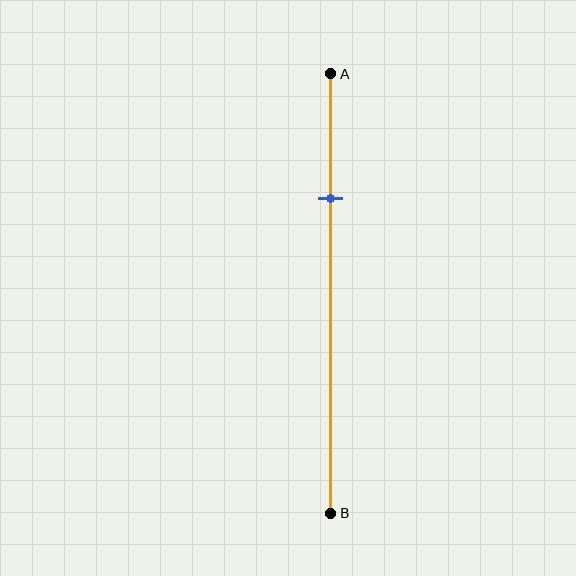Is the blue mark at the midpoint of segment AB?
No, the mark is at about 30% from A, not at the 50% midpoint.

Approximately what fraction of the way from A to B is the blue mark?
The blue mark is approximately 30% of the way from A to B.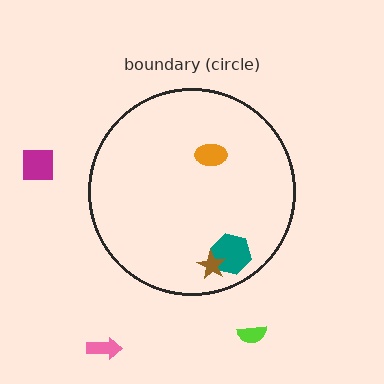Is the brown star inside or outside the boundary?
Inside.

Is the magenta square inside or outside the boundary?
Outside.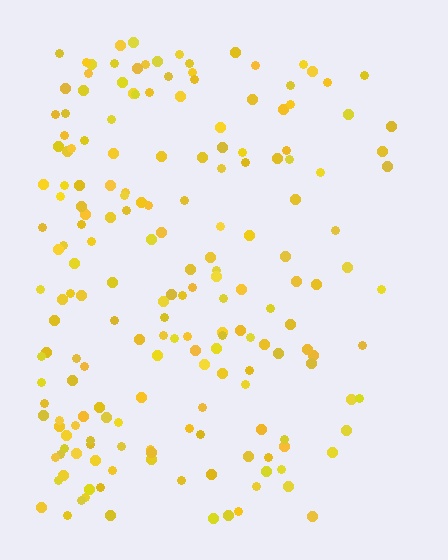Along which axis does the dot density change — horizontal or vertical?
Horizontal.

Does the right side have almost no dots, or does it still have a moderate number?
Still a moderate number, just noticeably fewer than the left.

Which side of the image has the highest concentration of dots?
The left.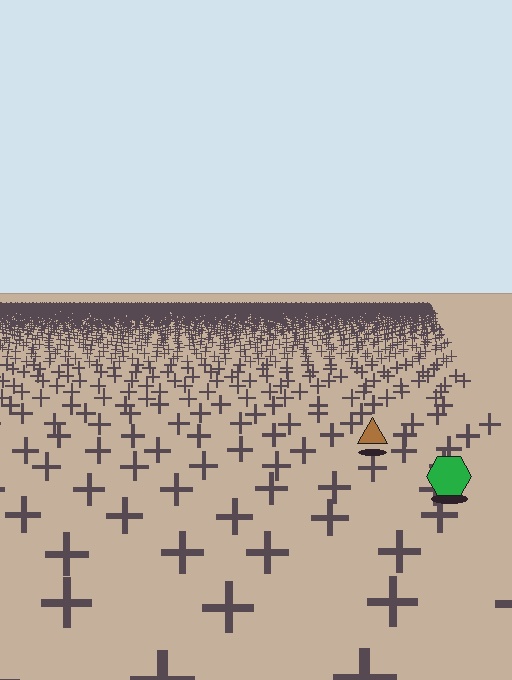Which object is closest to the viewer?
The green hexagon is closest. The texture marks near it are larger and more spread out.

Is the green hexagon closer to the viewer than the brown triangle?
Yes. The green hexagon is closer — you can tell from the texture gradient: the ground texture is coarser near it.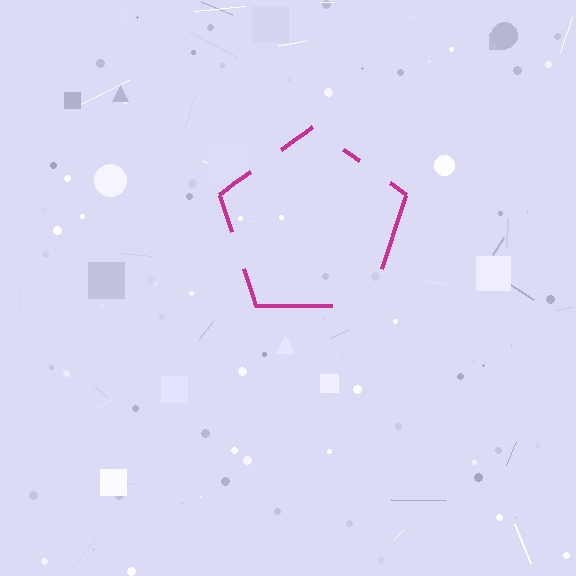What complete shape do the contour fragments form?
The contour fragments form a pentagon.